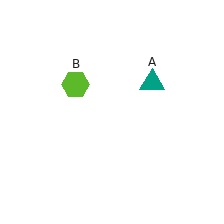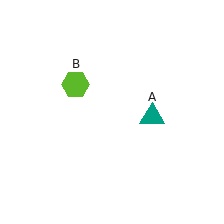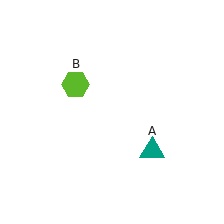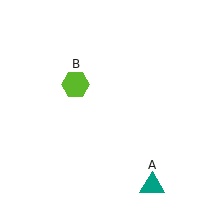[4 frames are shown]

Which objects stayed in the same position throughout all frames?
Lime hexagon (object B) remained stationary.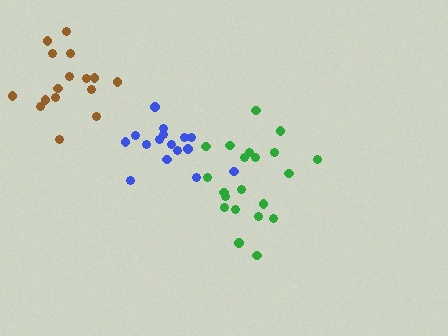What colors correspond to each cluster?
The clusters are colored: blue, brown, green.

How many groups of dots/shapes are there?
There are 3 groups.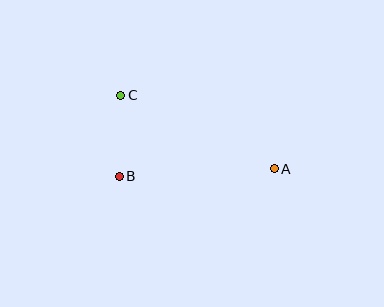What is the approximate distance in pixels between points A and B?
The distance between A and B is approximately 155 pixels.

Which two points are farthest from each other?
Points A and C are farthest from each other.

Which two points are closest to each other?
Points B and C are closest to each other.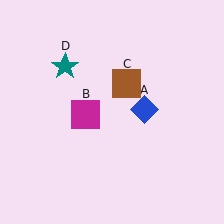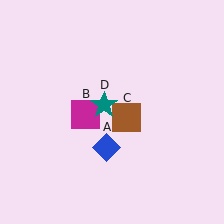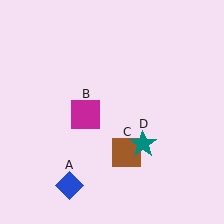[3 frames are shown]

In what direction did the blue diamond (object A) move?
The blue diamond (object A) moved down and to the left.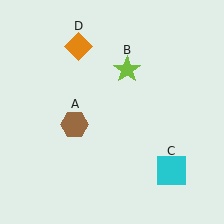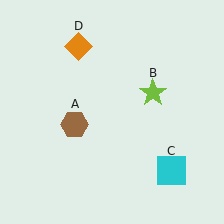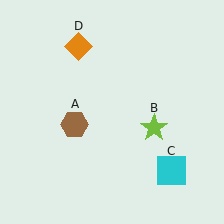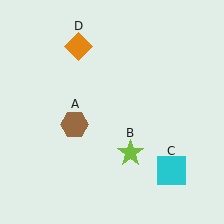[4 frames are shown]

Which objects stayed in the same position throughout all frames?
Brown hexagon (object A) and cyan square (object C) and orange diamond (object D) remained stationary.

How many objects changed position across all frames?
1 object changed position: lime star (object B).